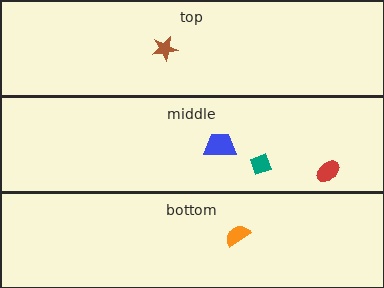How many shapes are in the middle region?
3.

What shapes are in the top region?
The brown star.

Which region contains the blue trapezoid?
The middle region.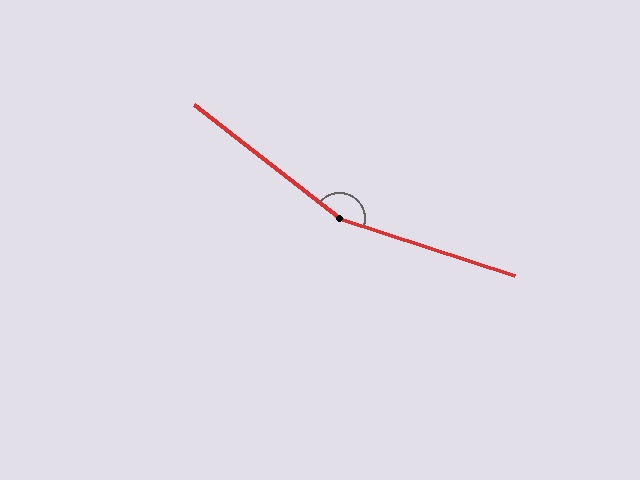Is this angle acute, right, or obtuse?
It is obtuse.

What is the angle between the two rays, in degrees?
Approximately 160 degrees.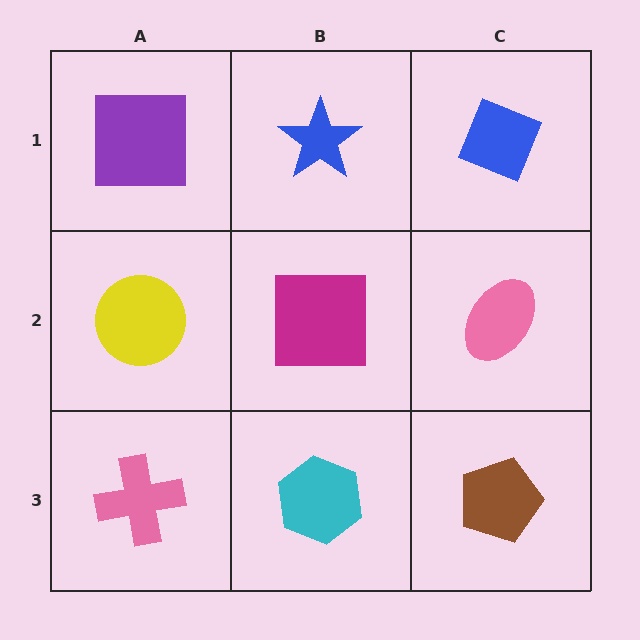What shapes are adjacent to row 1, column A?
A yellow circle (row 2, column A), a blue star (row 1, column B).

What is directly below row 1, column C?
A pink ellipse.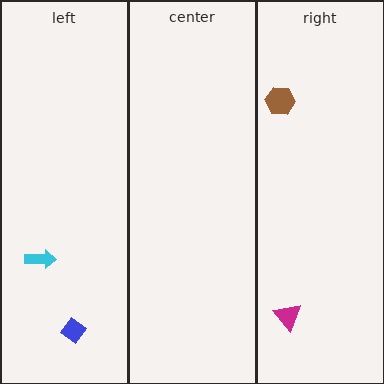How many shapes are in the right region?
2.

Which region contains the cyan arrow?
The left region.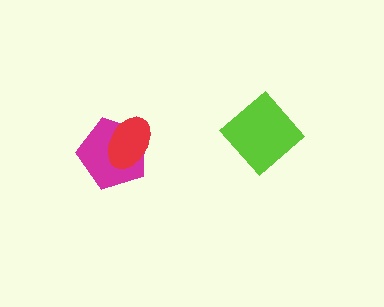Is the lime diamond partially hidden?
No, no other shape covers it.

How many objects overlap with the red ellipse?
1 object overlaps with the red ellipse.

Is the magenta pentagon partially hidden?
Yes, it is partially covered by another shape.